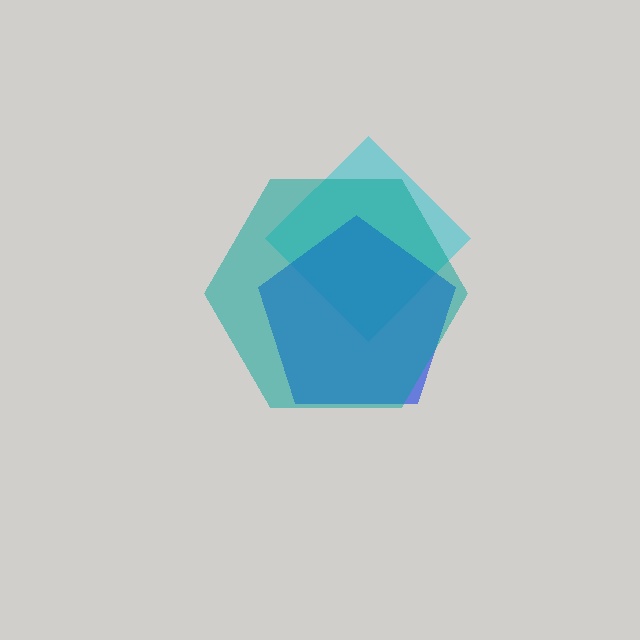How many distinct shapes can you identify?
There are 3 distinct shapes: a cyan diamond, a blue pentagon, a teal hexagon.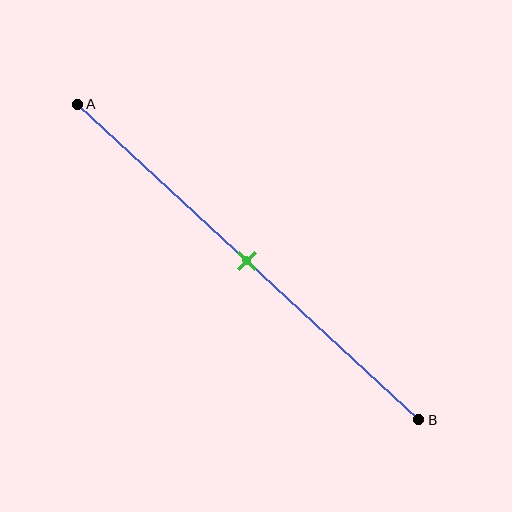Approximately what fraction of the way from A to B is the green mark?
The green mark is approximately 50% of the way from A to B.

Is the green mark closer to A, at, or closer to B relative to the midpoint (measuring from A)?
The green mark is approximately at the midpoint of segment AB.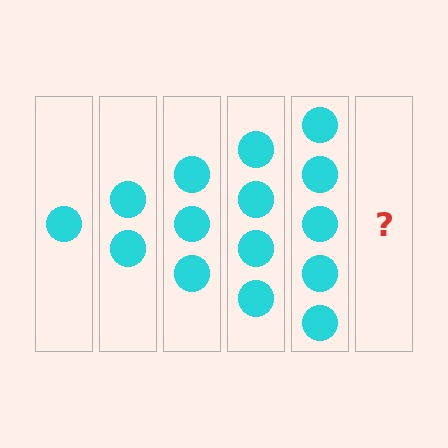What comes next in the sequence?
The next element should be 6 circles.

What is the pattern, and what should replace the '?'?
The pattern is that each step adds one more circle. The '?' should be 6 circles.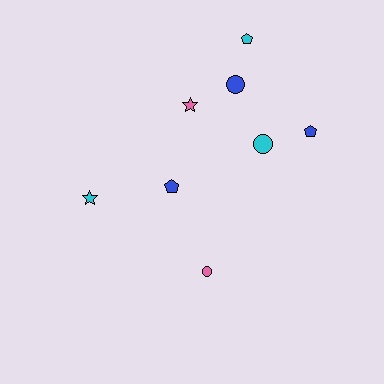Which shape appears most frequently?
Circle, with 3 objects.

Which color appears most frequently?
Blue, with 3 objects.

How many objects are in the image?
There are 8 objects.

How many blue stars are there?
There are no blue stars.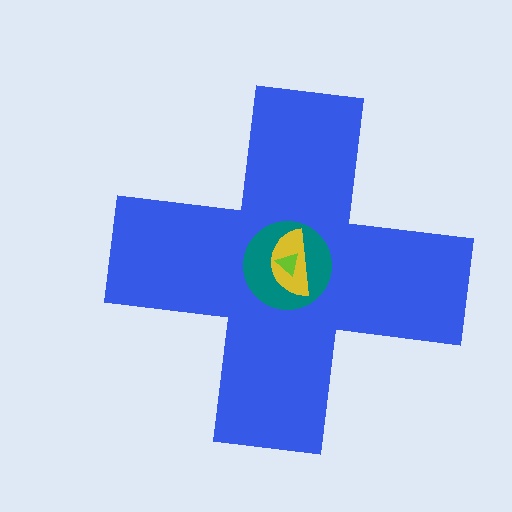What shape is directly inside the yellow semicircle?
The lime triangle.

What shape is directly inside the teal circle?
The yellow semicircle.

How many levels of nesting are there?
4.